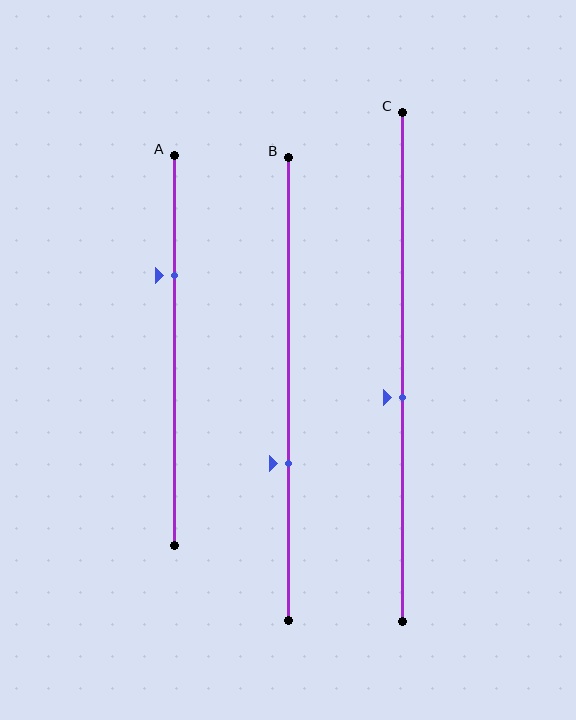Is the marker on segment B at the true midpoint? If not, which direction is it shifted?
No, the marker on segment B is shifted downward by about 16% of the segment length.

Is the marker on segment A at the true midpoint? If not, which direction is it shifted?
No, the marker on segment A is shifted upward by about 19% of the segment length.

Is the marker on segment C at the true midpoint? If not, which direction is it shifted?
No, the marker on segment C is shifted downward by about 6% of the segment length.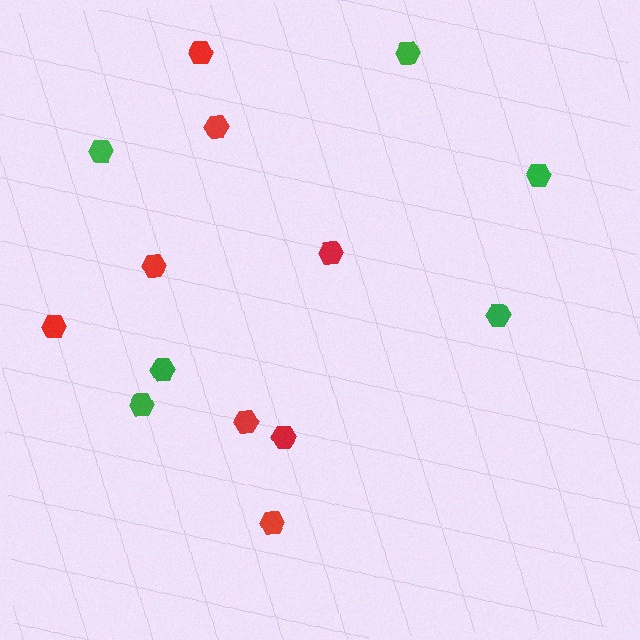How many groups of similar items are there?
There are 2 groups: one group of red hexagons (8) and one group of green hexagons (6).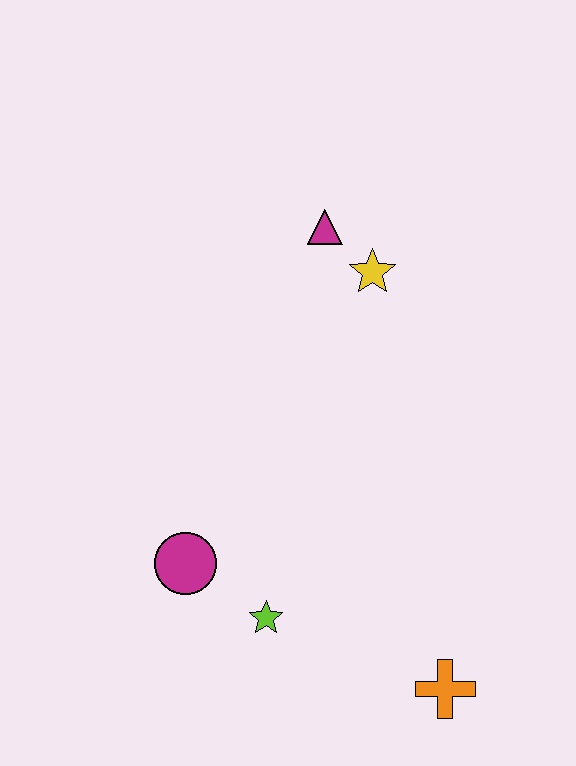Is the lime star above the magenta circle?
No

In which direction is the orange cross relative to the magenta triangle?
The orange cross is below the magenta triangle.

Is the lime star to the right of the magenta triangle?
No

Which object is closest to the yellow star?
The magenta triangle is closest to the yellow star.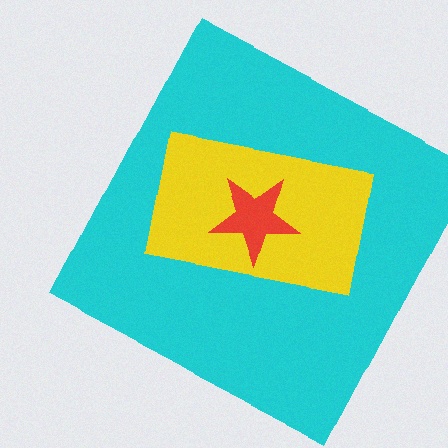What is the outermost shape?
The cyan square.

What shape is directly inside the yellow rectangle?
The red star.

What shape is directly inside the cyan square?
The yellow rectangle.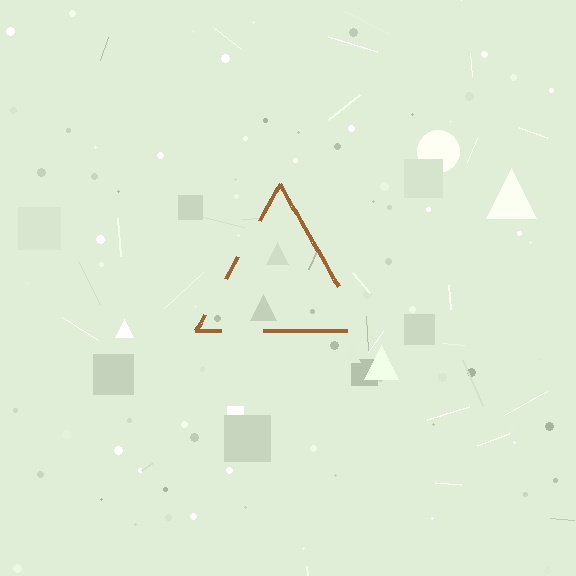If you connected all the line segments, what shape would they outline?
They would outline a triangle.